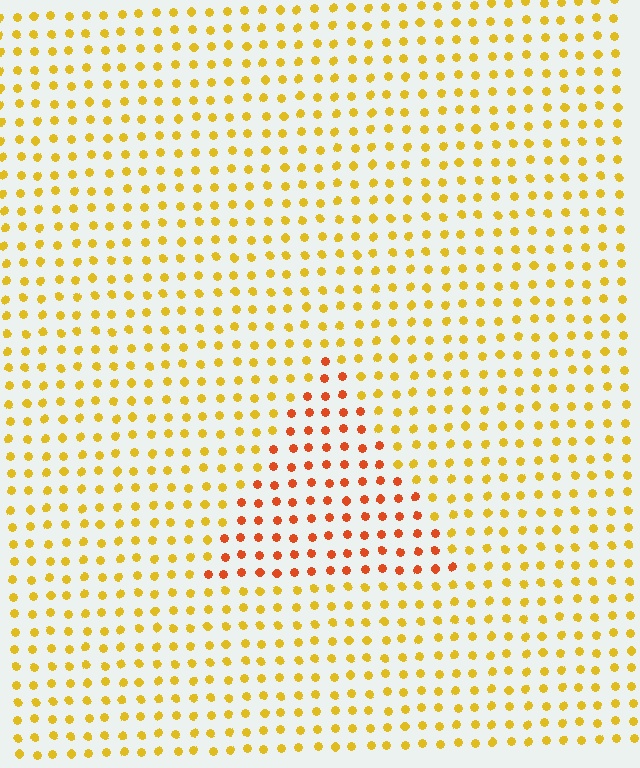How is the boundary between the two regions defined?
The boundary is defined purely by a slight shift in hue (about 36 degrees). Spacing, size, and orientation are identical on both sides.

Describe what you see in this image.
The image is filled with small yellow elements in a uniform arrangement. A triangle-shaped region is visible where the elements are tinted to a slightly different hue, forming a subtle color boundary.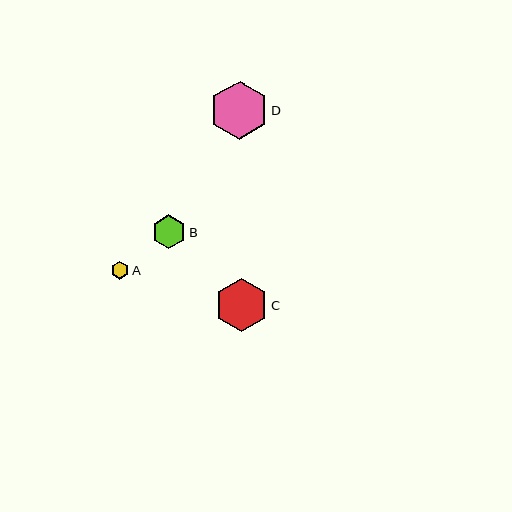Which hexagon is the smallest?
Hexagon A is the smallest with a size of approximately 18 pixels.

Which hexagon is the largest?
Hexagon D is the largest with a size of approximately 58 pixels.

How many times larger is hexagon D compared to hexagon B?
Hexagon D is approximately 1.7 times the size of hexagon B.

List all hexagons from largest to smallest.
From largest to smallest: D, C, B, A.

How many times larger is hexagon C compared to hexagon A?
Hexagon C is approximately 2.9 times the size of hexagon A.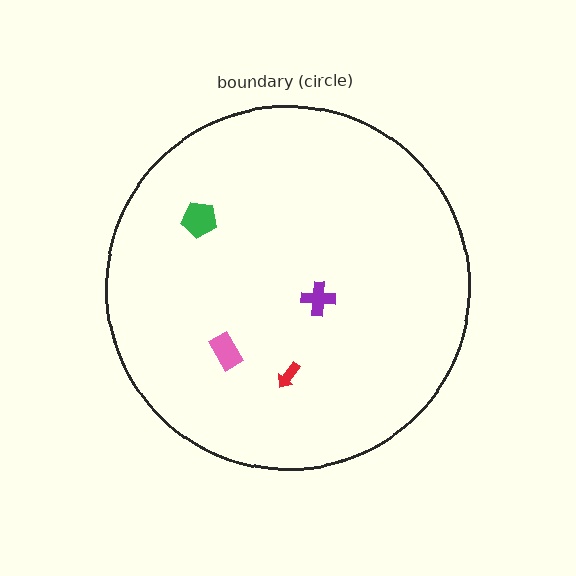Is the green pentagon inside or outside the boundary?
Inside.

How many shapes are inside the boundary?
4 inside, 0 outside.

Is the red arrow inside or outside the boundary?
Inside.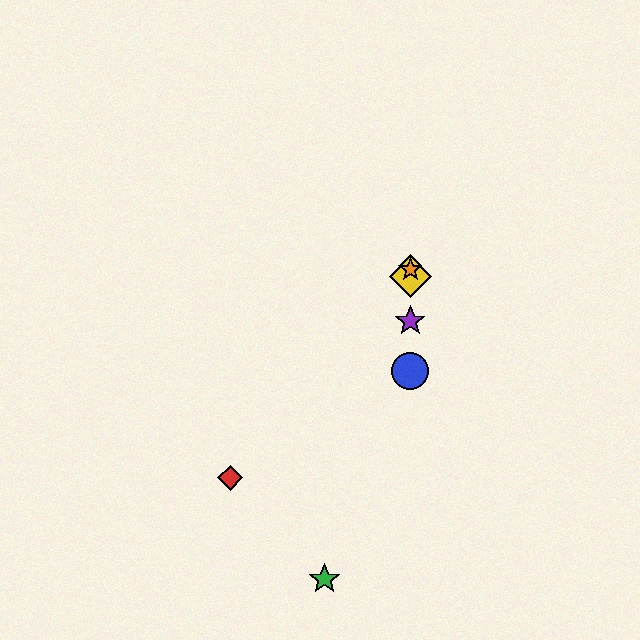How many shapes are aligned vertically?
4 shapes (the blue circle, the yellow diamond, the purple star, the orange star) are aligned vertically.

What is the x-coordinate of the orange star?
The orange star is at x≈410.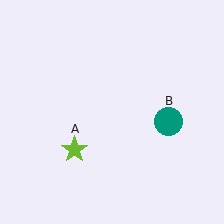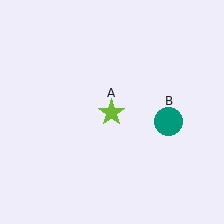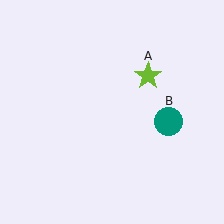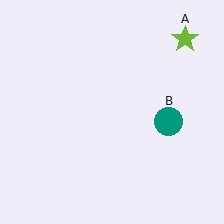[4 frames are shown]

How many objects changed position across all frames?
1 object changed position: lime star (object A).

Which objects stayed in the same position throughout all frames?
Teal circle (object B) remained stationary.